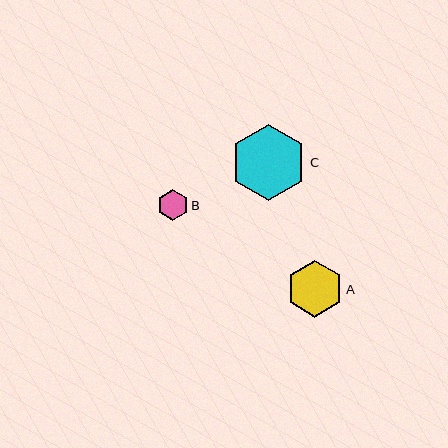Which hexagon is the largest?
Hexagon C is the largest with a size of approximately 76 pixels.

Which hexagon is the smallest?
Hexagon B is the smallest with a size of approximately 31 pixels.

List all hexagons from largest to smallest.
From largest to smallest: C, A, B.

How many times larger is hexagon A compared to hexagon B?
Hexagon A is approximately 1.8 times the size of hexagon B.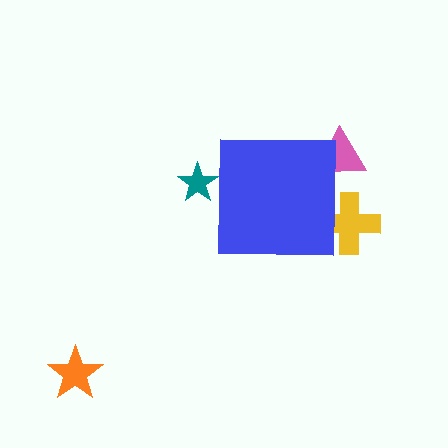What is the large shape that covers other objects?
A blue square.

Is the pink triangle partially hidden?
Yes, the pink triangle is partially hidden behind the blue square.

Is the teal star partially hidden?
Yes, the teal star is partially hidden behind the blue square.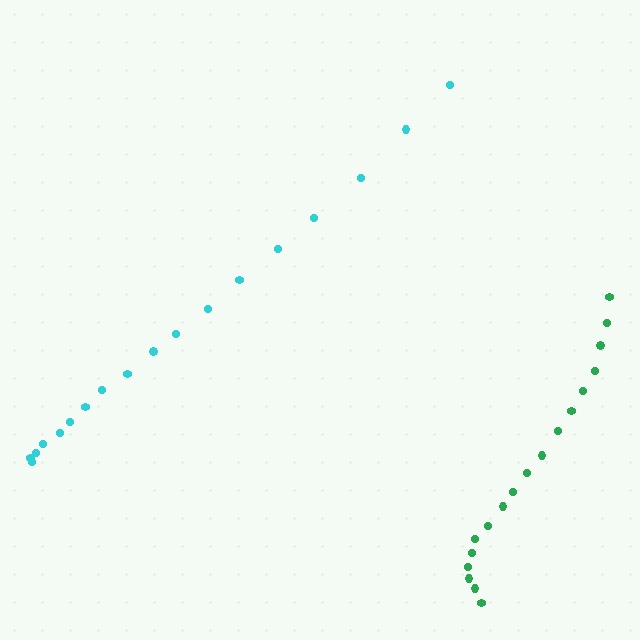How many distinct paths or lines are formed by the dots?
There are 2 distinct paths.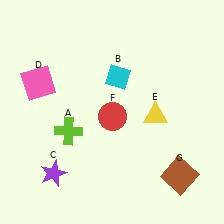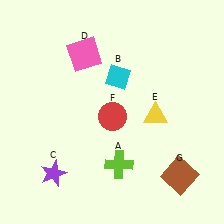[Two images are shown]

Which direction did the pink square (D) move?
The pink square (D) moved right.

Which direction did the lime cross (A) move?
The lime cross (A) moved right.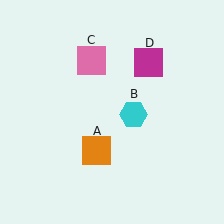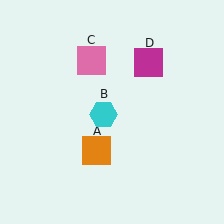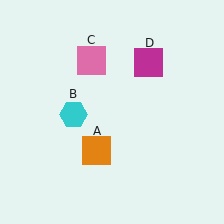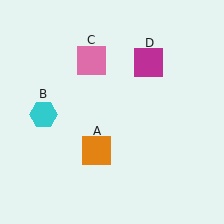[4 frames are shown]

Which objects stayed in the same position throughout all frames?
Orange square (object A) and pink square (object C) and magenta square (object D) remained stationary.